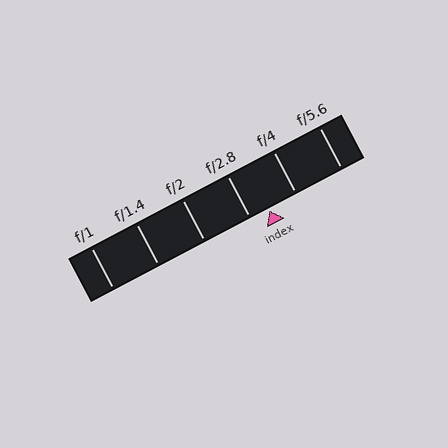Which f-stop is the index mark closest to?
The index mark is closest to f/2.8.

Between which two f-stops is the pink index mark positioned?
The index mark is between f/2.8 and f/4.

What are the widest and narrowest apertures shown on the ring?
The widest aperture shown is f/1 and the narrowest is f/5.6.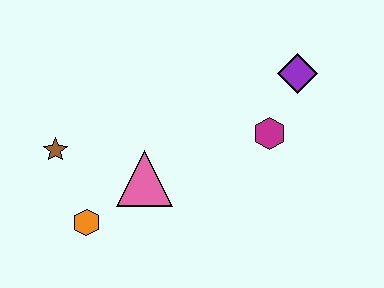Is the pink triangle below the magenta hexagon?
Yes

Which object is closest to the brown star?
The orange hexagon is closest to the brown star.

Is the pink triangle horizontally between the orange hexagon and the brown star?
No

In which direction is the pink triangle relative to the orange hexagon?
The pink triangle is to the right of the orange hexagon.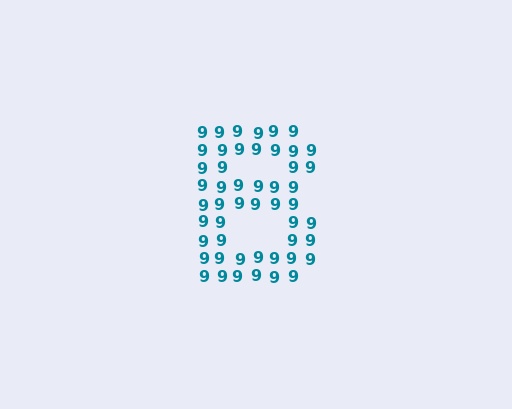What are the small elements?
The small elements are digit 9's.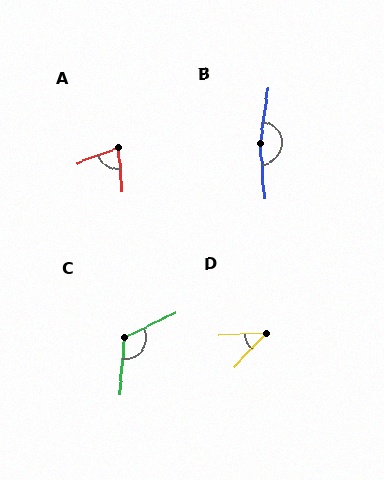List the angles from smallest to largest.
D (44°), A (74°), C (120°), B (168°).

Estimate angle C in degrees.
Approximately 120 degrees.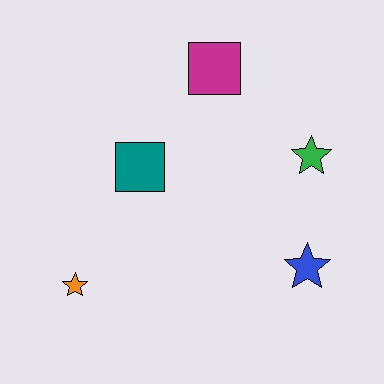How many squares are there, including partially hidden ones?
There are 2 squares.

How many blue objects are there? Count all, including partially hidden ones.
There is 1 blue object.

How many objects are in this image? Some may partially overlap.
There are 5 objects.